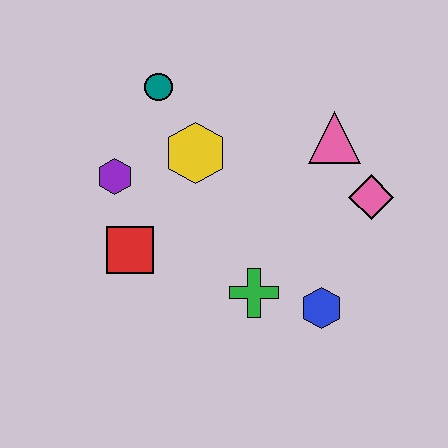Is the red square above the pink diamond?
No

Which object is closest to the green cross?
The blue hexagon is closest to the green cross.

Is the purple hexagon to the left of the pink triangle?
Yes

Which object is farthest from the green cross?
The teal circle is farthest from the green cross.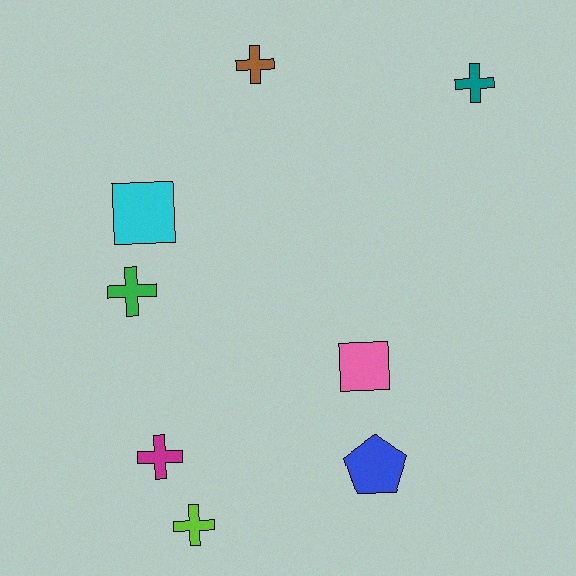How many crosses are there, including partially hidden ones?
There are 5 crosses.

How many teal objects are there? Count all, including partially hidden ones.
There is 1 teal object.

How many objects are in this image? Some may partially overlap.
There are 8 objects.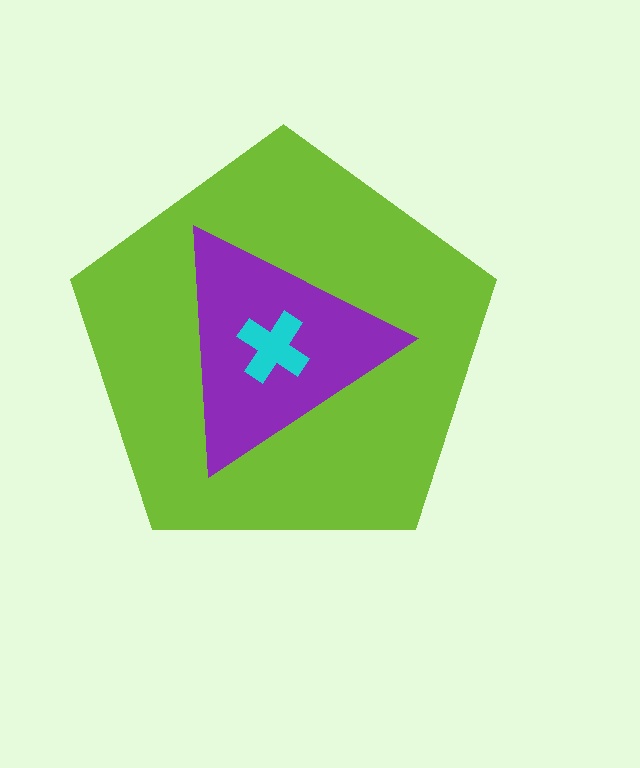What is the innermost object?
The cyan cross.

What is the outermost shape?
The lime pentagon.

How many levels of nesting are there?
3.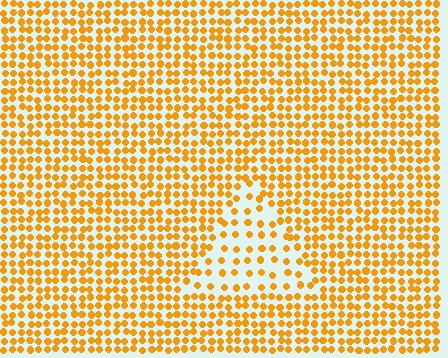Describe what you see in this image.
The image contains small orange elements arranged at two different densities. A triangle-shaped region is visible where the elements are less densely packed than the surrounding area.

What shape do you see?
I see a triangle.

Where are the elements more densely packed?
The elements are more densely packed outside the triangle boundary.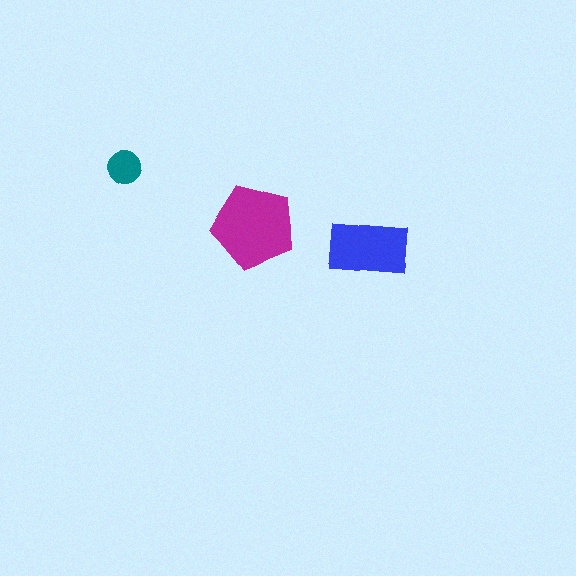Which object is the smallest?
The teal circle.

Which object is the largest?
The magenta pentagon.